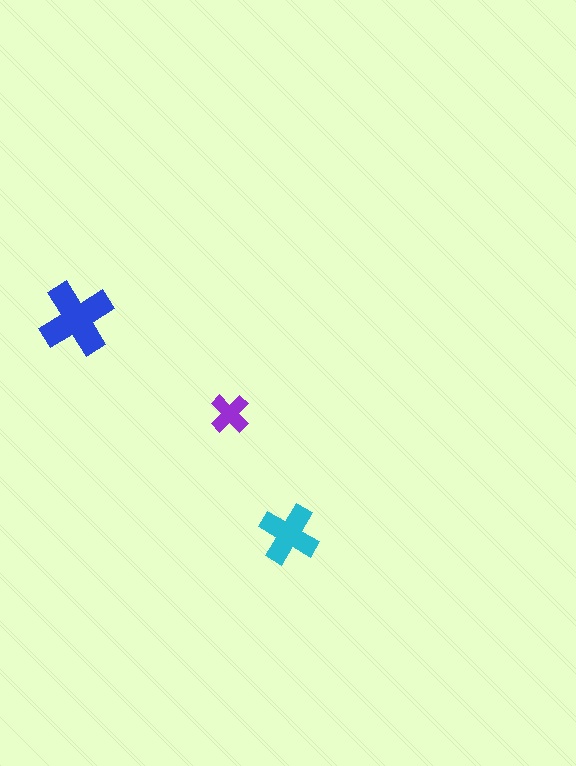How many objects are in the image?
There are 3 objects in the image.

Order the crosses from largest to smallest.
the blue one, the cyan one, the purple one.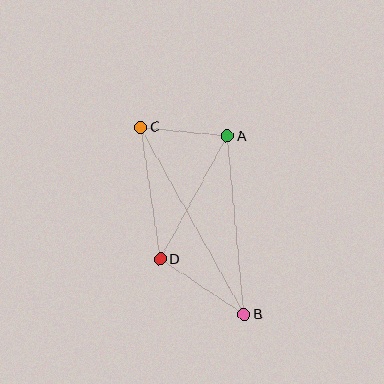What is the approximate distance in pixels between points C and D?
The distance between C and D is approximately 133 pixels.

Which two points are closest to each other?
Points A and C are closest to each other.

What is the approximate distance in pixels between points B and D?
The distance between B and D is approximately 101 pixels.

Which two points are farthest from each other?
Points B and C are farthest from each other.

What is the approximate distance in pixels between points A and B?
The distance between A and B is approximately 179 pixels.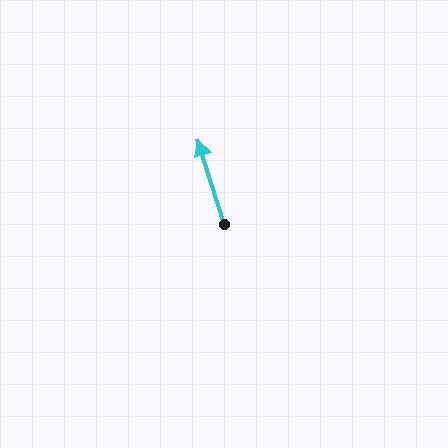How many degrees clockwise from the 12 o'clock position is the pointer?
Approximately 343 degrees.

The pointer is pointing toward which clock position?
Roughly 11 o'clock.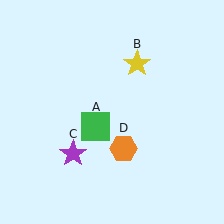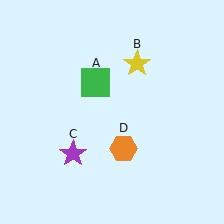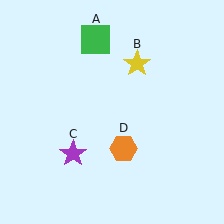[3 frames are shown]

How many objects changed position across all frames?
1 object changed position: green square (object A).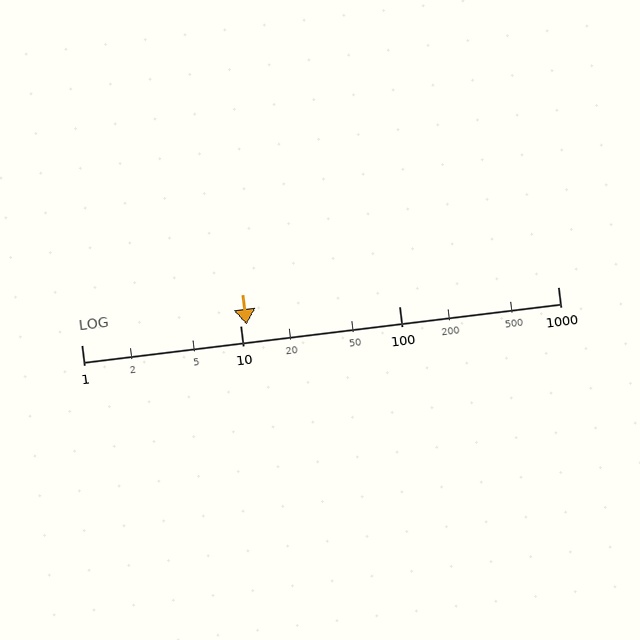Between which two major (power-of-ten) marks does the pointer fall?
The pointer is between 10 and 100.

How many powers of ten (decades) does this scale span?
The scale spans 3 decades, from 1 to 1000.